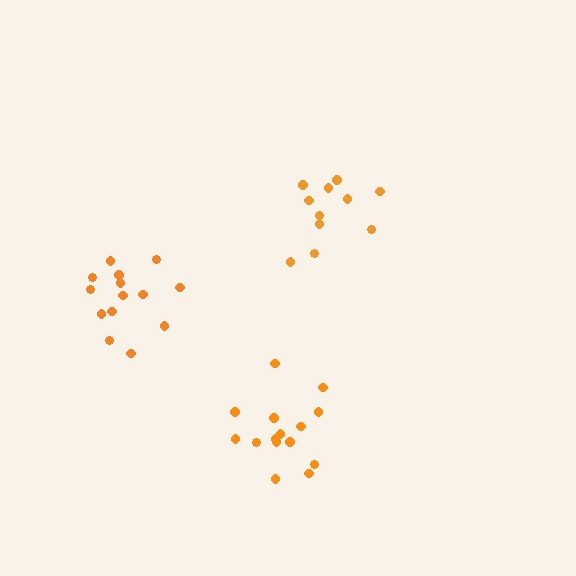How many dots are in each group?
Group 1: 15 dots, Group 2: 11 dots, Group 3: 14 dots (40 total).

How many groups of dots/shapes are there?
There are 3 groups.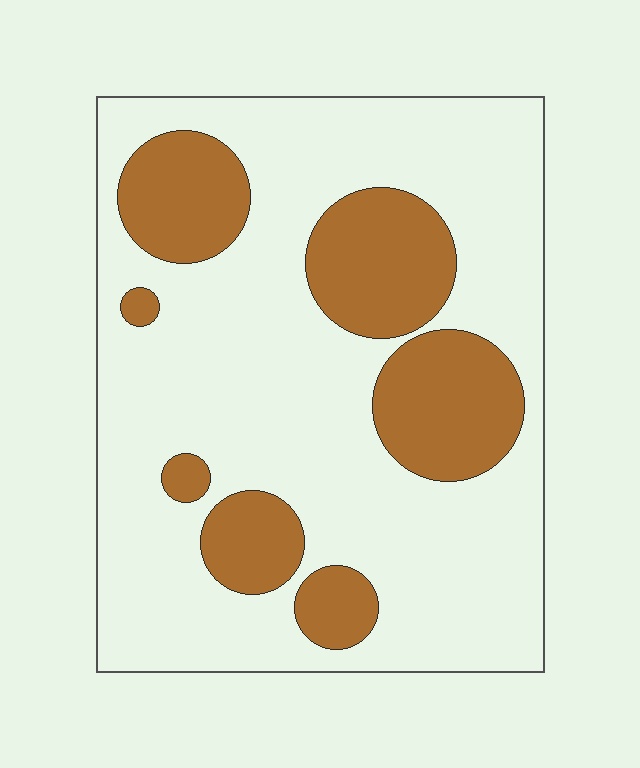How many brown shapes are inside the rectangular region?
7.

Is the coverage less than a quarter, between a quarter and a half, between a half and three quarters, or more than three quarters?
Between a quarter and a half.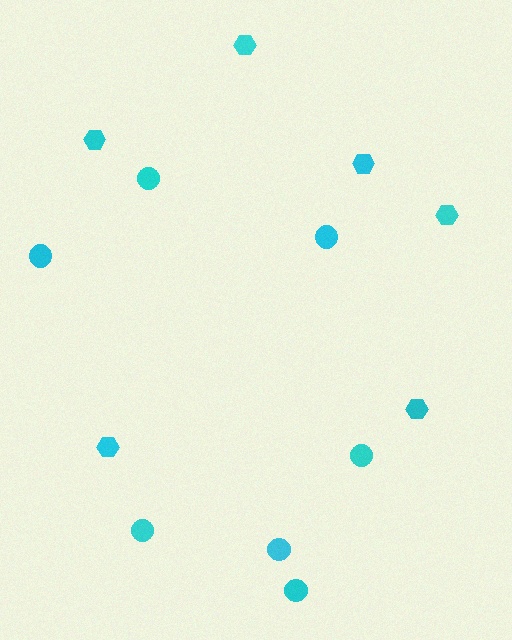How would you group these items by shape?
There are 2 groups: one group of circles (7) and one group of hexagons (6).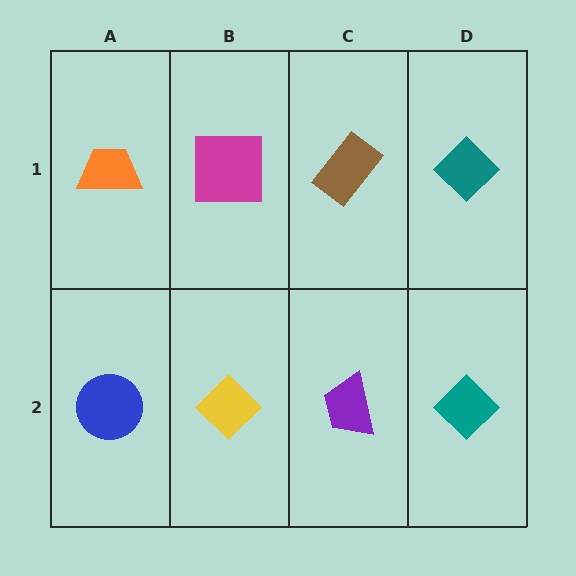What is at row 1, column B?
A magenta square.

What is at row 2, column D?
A teal diamond.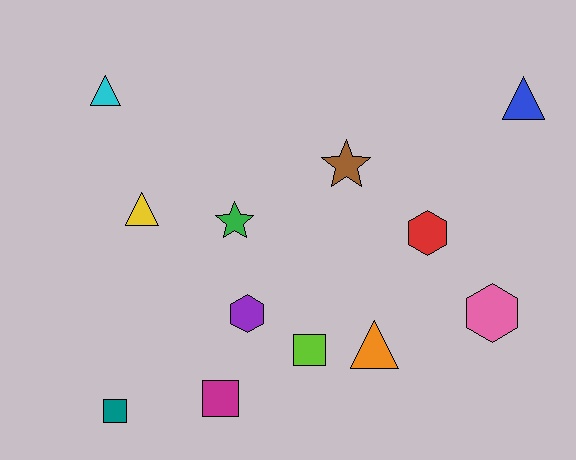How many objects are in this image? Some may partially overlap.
There are 12 objects.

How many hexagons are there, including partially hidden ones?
There are 3 hexagons.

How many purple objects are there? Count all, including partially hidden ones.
There is 1 purple object.